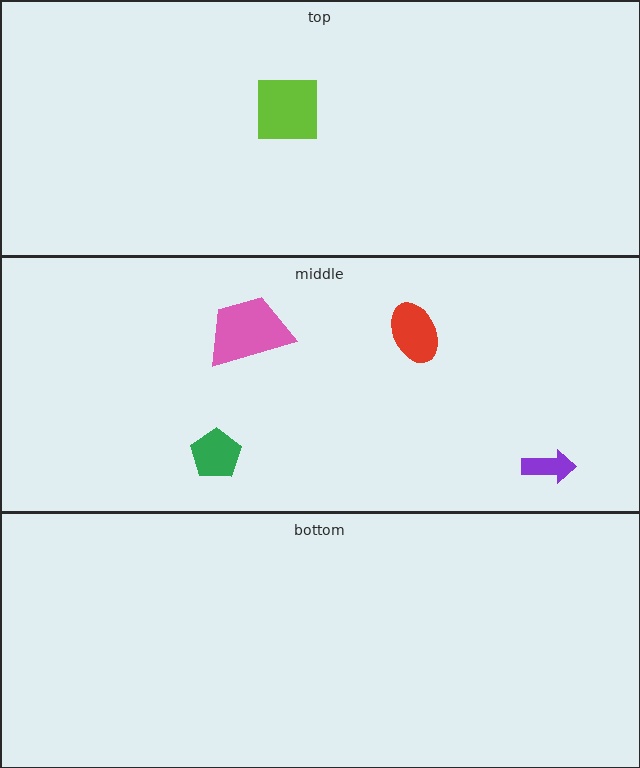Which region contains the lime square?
The top region.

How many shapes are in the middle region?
4.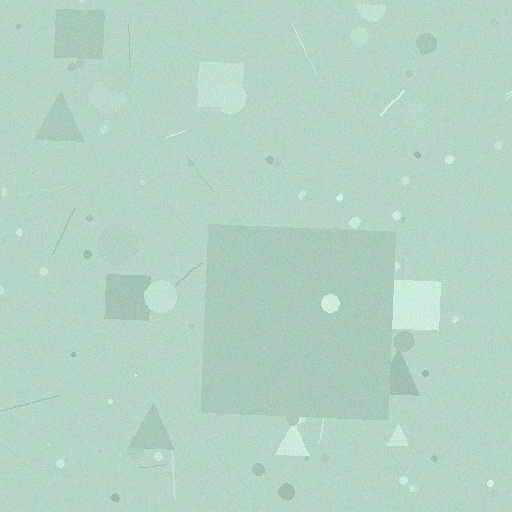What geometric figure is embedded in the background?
A square is embedded in the background.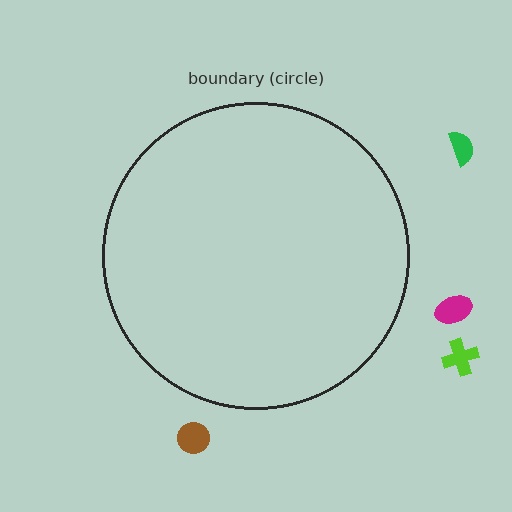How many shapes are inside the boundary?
0 inside, 4 outside.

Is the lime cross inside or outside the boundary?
Outside.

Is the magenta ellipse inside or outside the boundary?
Outside.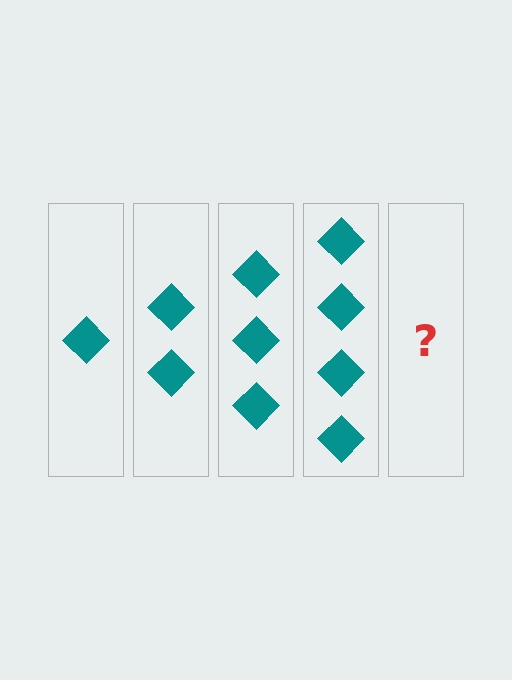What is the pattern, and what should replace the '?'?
The pattern is that each step adds one more diamond. The '?' should be 5 diamonds.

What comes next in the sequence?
The next element should be 5 diamonds.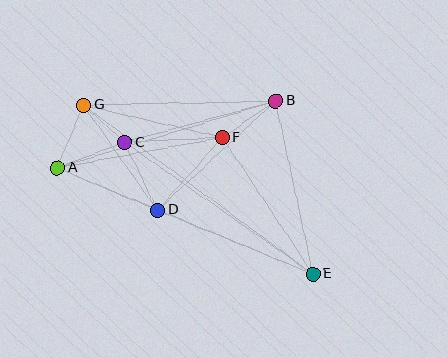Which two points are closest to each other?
Points C and G are closest to each other.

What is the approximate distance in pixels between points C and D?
The distance between C and D is approximately 75 pixels.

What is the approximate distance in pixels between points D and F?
The distance between D and F is approximately 97 pixels.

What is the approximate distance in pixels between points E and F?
The distance between E and F is approximately 164 pixels.